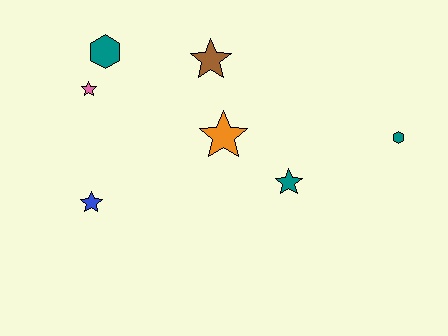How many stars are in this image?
There are 5 stars.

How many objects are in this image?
There are 7 objects.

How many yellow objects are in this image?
There are no yellow objects.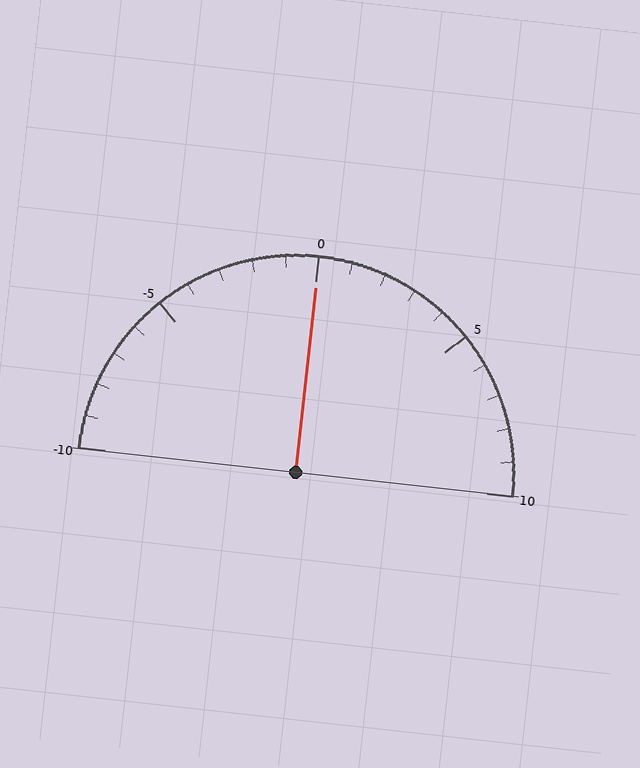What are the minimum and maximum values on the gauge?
The gauge ranges from -10 to 10.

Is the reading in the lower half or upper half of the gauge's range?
The reading is in the upper half of the range (-10 to 10).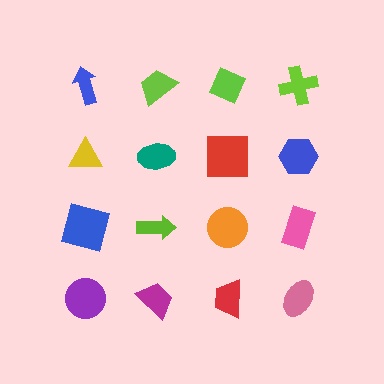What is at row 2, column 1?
A yellow triangle.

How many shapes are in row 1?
4 shapes.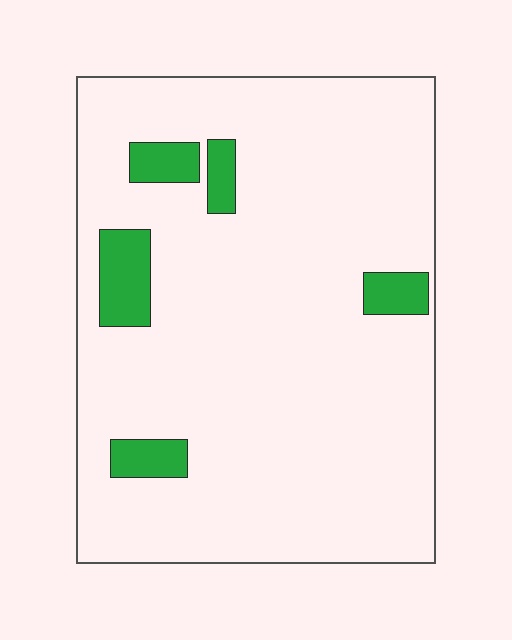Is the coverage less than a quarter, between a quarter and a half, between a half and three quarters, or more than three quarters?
Less than a quarter.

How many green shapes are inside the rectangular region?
5.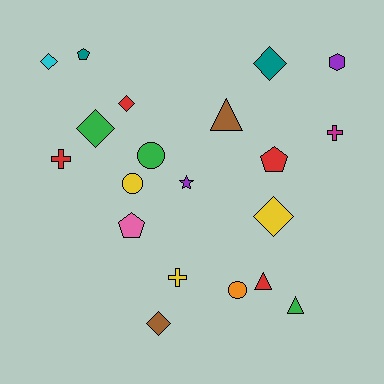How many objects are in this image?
There are 20 objects.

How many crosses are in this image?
There are 3 crosses.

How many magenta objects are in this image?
There is 1 magenta object.